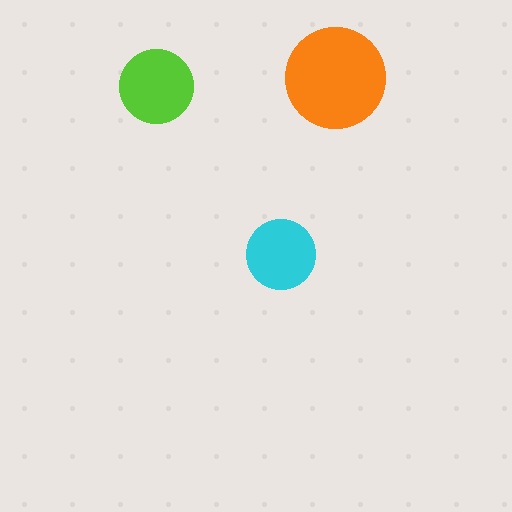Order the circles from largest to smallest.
the orange one, the lime one, the cyan one.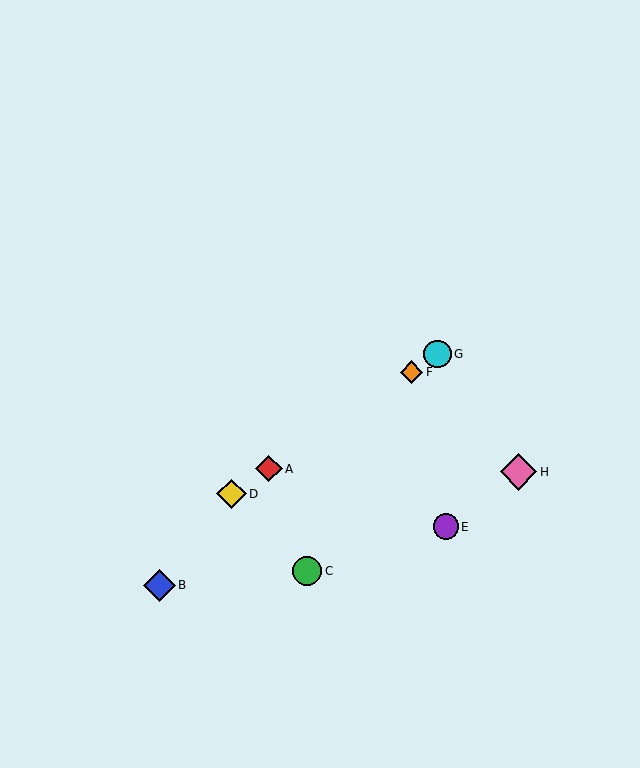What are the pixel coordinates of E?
Object E is at (446, 527).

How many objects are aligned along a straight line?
4 objects (A, D, F, G) are aligned along a straight line.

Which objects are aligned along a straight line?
Objects A, D, F, G are aligned along a straight line.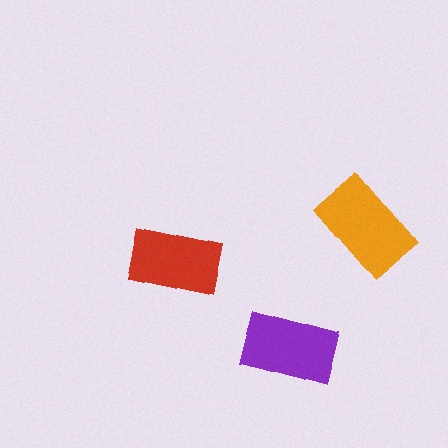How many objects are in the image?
There are 3 objects in the image.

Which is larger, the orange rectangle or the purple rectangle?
The orange one.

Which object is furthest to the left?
The red rectangle is leftmost.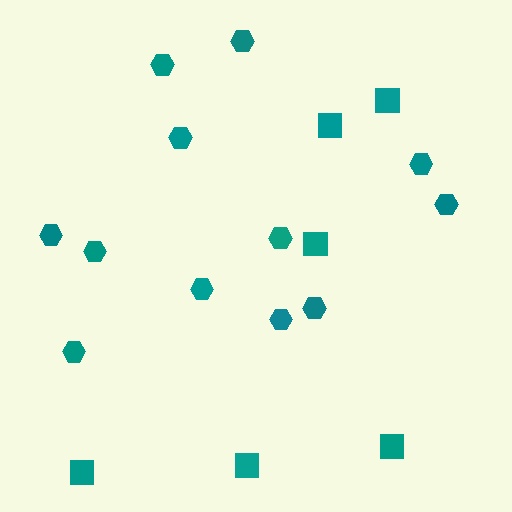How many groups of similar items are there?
There are 2 groups: one group of hexagons (12) and one group of squares (6).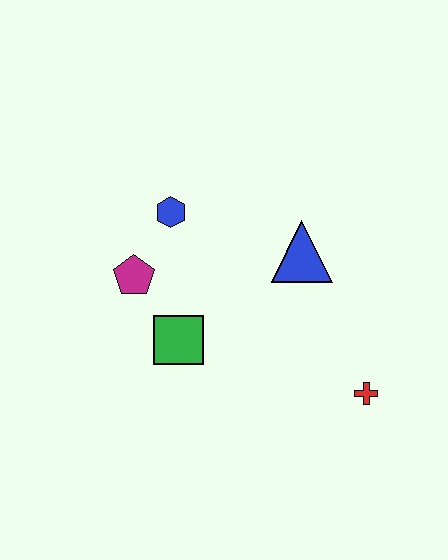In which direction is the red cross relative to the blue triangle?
The red cross is below the blue triangle.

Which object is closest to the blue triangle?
The blue hexagon is closest to the blue triangle.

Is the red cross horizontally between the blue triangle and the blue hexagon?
No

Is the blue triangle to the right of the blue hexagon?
Yes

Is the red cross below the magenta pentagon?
Yes